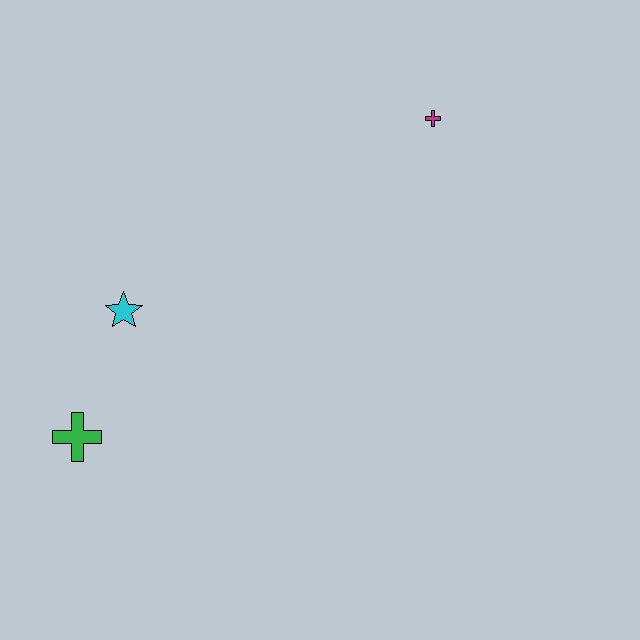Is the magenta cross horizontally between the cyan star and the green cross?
No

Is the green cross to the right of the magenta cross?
No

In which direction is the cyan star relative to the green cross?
The cyan star is above the green cross.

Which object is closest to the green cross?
The cyan star is closest to the green cross.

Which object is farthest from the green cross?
The magenta cross is farthest from the green cross.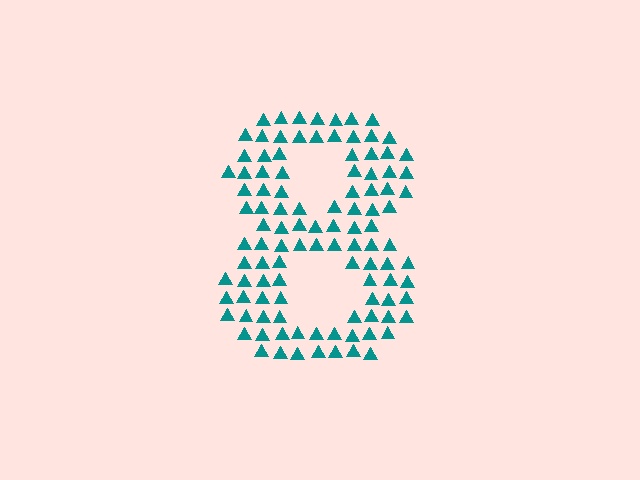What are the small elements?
The small elements are triangles.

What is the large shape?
The large shape is the digit 8.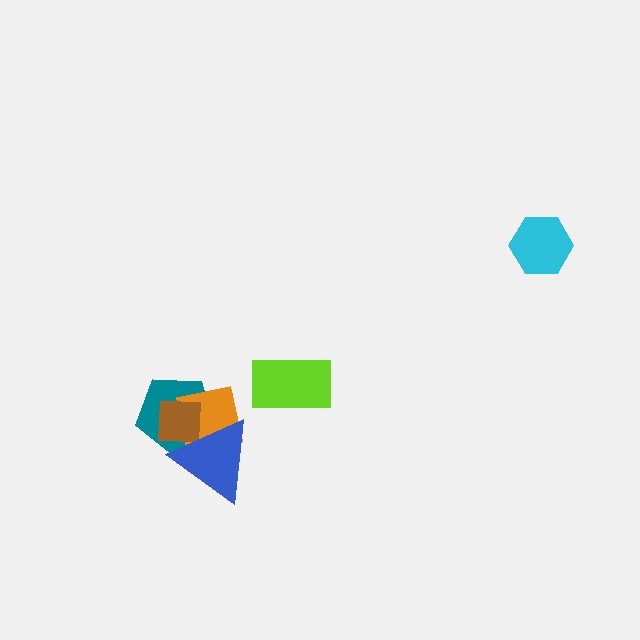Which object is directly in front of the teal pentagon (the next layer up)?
The orange square is directly in front of the teal pentagon.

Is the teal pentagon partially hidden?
Yes, it is partially covered by another shape.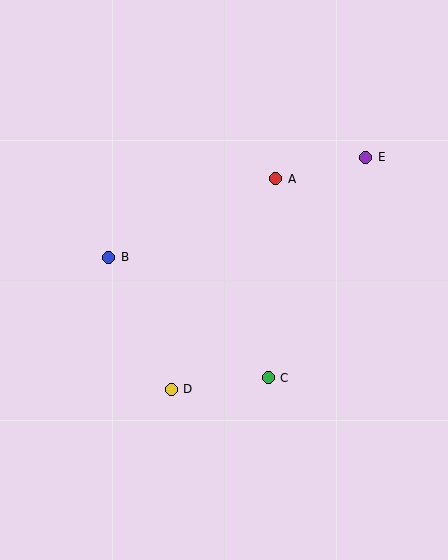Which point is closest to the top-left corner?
Point B is closest to the top-left corner.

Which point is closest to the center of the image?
Point C at (268, 378) is closest to the center.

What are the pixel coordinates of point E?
Point E is at (366, 157).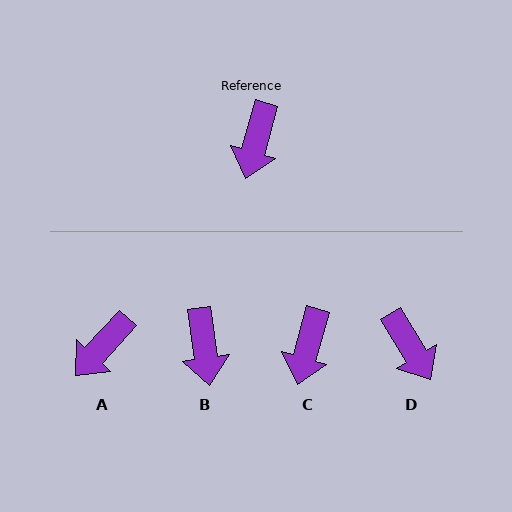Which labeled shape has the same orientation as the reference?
C.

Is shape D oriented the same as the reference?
No, it is off by about 47 degrees.